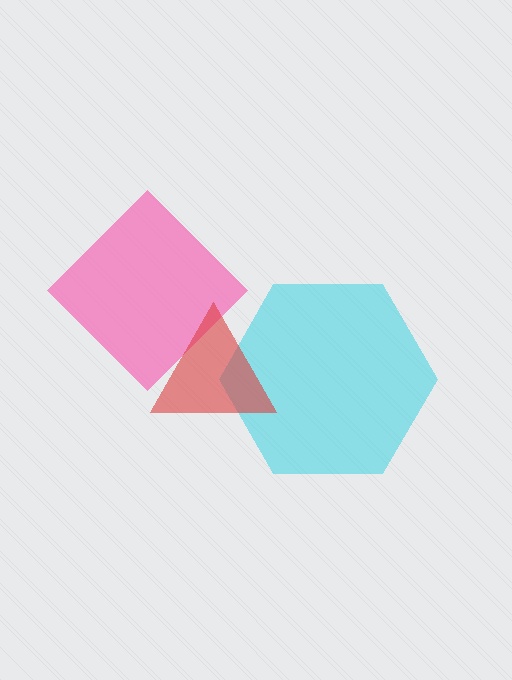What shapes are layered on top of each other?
The layered shapes are: a cyan hexagon, a pink diamond, a red triangle.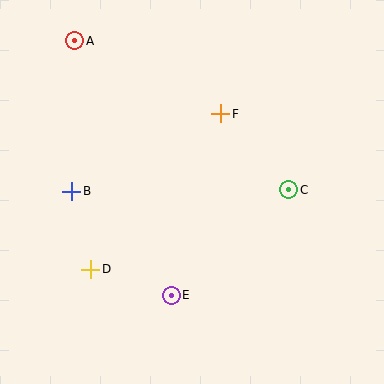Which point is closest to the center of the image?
Point F at (221, 114) is closest to the center.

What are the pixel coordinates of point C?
Point C is at (289, 190).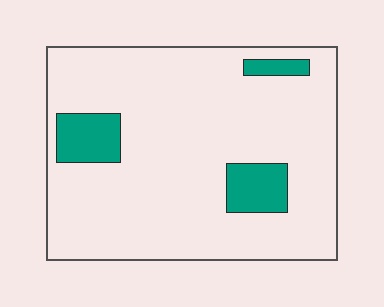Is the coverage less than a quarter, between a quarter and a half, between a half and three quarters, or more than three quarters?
Less than a quarter.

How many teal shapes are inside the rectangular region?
3.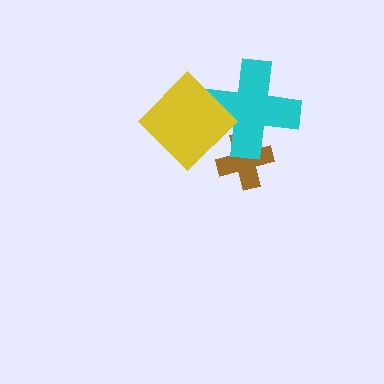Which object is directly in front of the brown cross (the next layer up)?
The cyan cross is directly in front of the brown cross.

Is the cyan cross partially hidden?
Yes, it is partially covered by another shape.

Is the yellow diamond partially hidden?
No, no other shape covers it.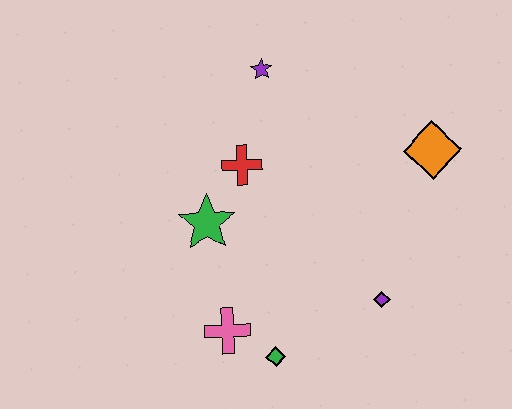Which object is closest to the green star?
The red cross is closest to the green star.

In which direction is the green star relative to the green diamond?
The green star is above the green diamond.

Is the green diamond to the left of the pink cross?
No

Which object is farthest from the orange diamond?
The pink cross is farthest from the orange diamond.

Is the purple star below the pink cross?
No